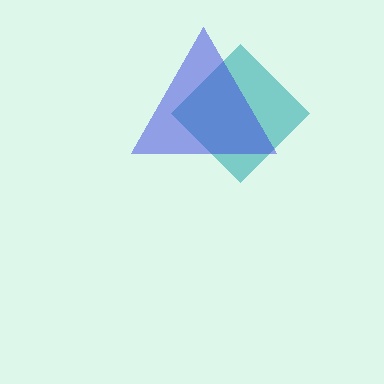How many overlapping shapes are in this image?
There are 2 overlapping shapes in the image.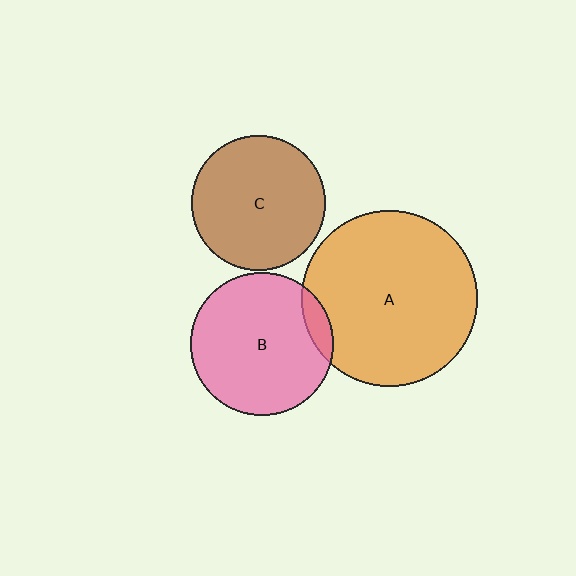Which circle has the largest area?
Circle A (orange).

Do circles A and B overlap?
Yes.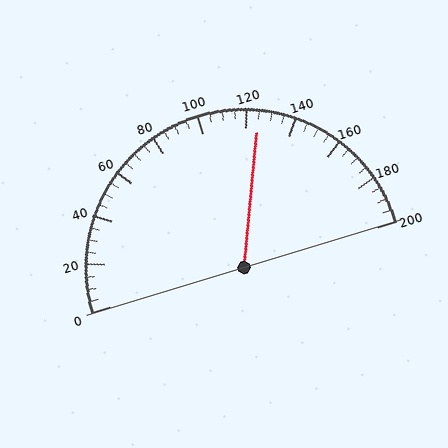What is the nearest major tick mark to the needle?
The nearest major tick mark is 120.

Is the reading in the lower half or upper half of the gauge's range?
The reading is in the upper half of the range (0 to 200).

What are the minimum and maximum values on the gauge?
The gauge ranges from 0 to 200.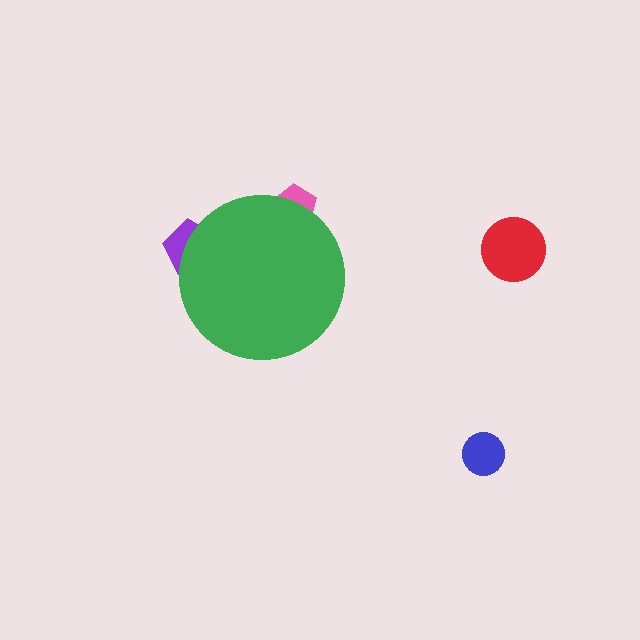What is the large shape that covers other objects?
A green circle.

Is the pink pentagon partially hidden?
Yes, the pink pentagon is partially hidden behind the green circle.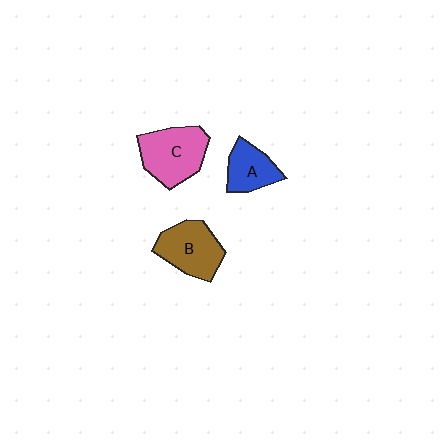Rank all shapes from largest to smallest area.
From largest to smallest: C (pink), B (brown), A (blue).